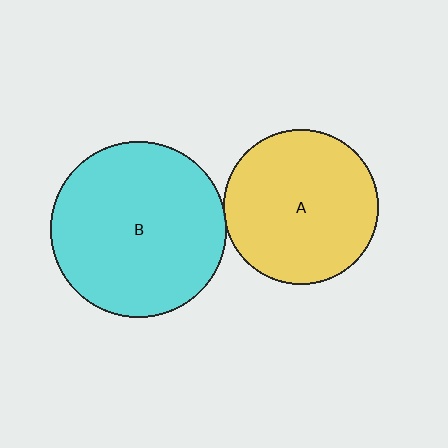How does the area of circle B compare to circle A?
Approximately 1.3 times.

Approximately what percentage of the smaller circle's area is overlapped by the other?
Approximately 5%.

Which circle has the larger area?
Circle B (cyan).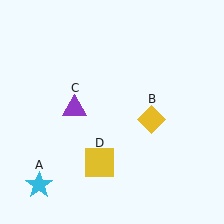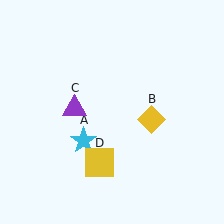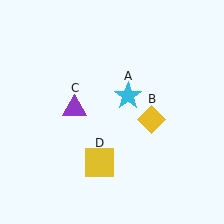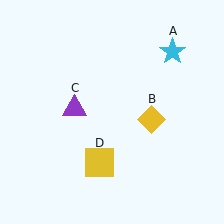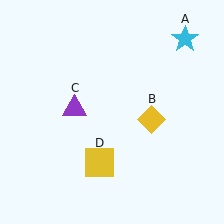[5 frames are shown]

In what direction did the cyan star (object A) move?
The cyan star (object A) moved up and to the right.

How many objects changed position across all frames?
1 object changed position: cyan star (object A).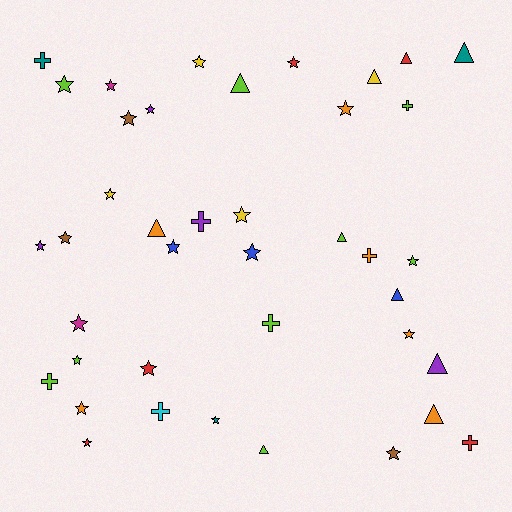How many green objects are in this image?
There are no green objects.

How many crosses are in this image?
There are 8 crosses.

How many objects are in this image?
There are 40 objects.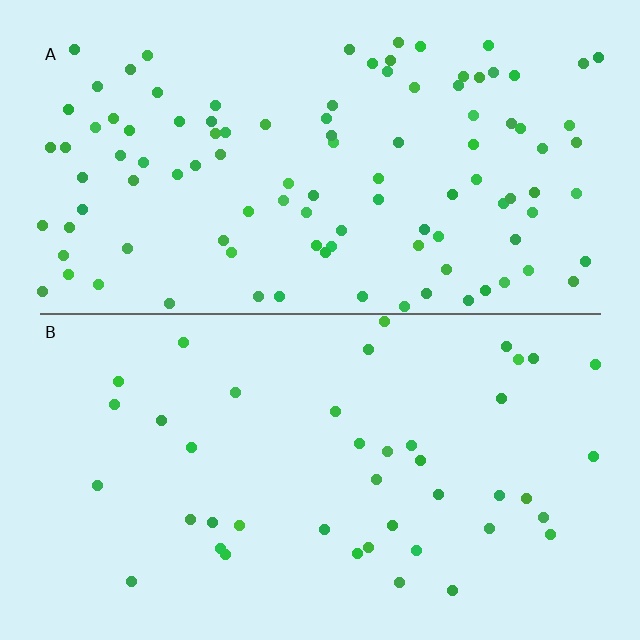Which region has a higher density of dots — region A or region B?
A (the top).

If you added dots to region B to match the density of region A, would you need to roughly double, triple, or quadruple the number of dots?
Approximately triple.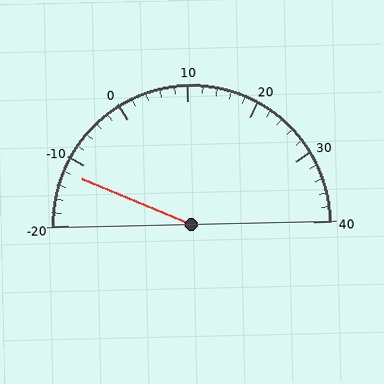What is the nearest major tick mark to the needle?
The nearest major tick mark is -10.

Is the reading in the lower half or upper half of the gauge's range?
The reading is in the lower half of the range (-20 to 40).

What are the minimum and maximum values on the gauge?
The gauge ranges from -20 to 40.